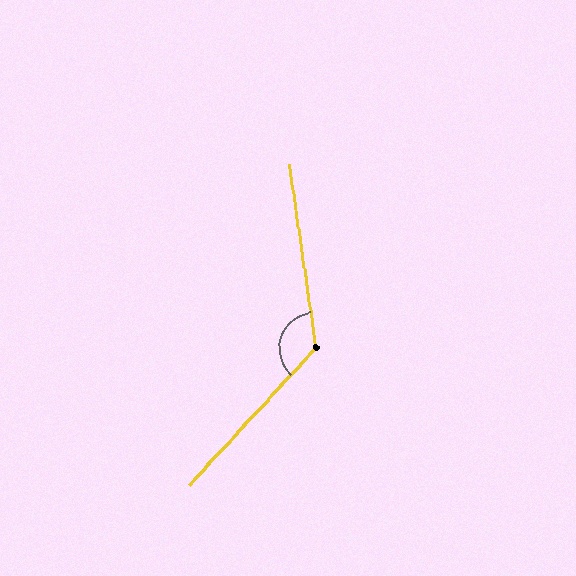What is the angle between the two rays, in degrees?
Approximately 129 degrees.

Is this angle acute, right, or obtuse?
It is obtuse.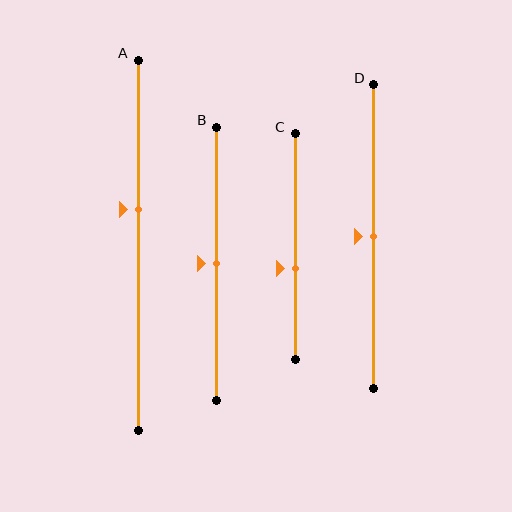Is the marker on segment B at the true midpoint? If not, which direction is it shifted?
Yes, the marker on segment B is at the true midpoint.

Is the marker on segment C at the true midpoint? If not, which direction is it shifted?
No, the marker on segment C is shifted downward by about 10% of the segment length.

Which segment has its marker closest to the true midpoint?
Segment B has its marker closest to the true midpoint.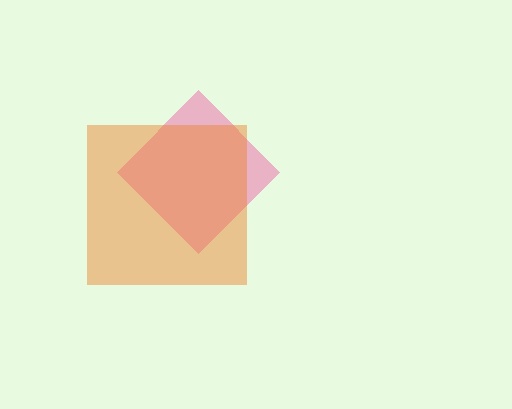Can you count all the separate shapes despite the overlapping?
Yes, there are 2 separate shapes.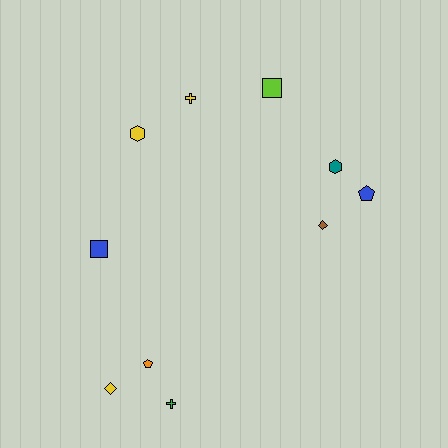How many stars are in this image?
There are no stars.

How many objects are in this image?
There are 10 objects.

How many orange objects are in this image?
There is 1 orange object.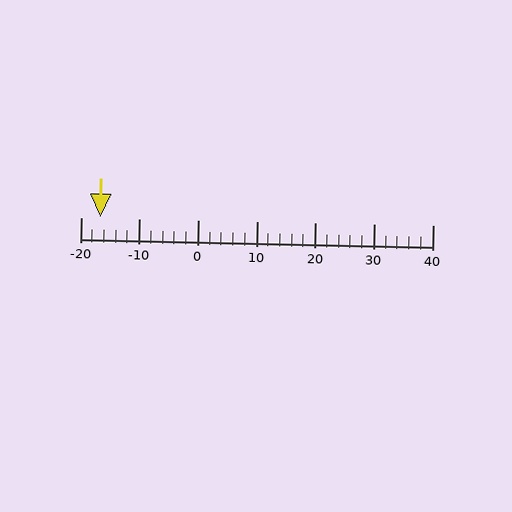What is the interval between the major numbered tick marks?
The major tick marks are spaced 10 units apart.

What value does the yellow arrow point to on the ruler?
The yellow arrow points to approximately -17.